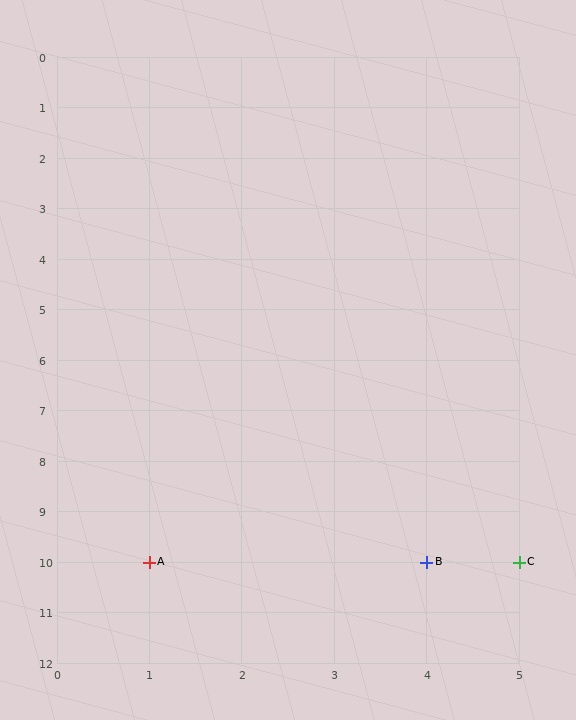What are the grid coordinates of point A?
Point A is at grid coordinates (1, 10).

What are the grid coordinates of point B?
Point B is at grid coordinates (4, 10).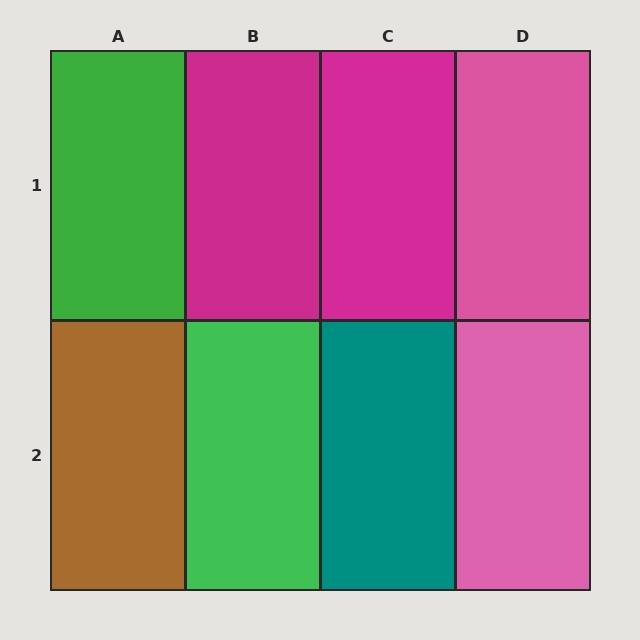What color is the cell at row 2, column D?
Pink.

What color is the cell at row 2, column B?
Green.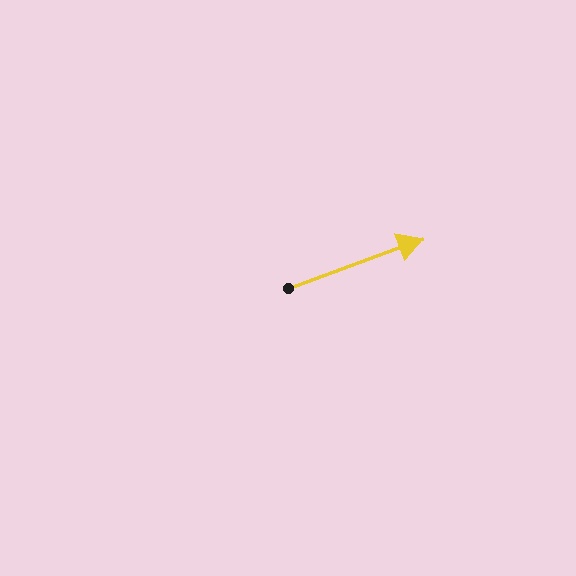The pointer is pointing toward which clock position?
Roughly 2 o'clock.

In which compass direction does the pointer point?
East.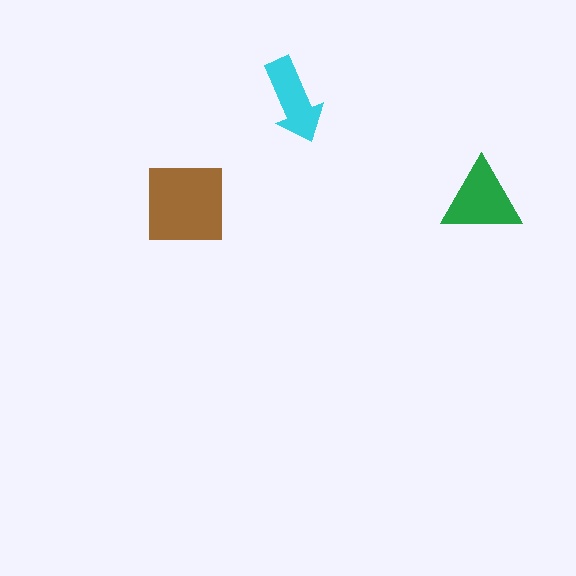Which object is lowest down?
The brown square is bottommost.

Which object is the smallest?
The cyan arrow.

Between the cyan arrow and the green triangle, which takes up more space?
The green triangle.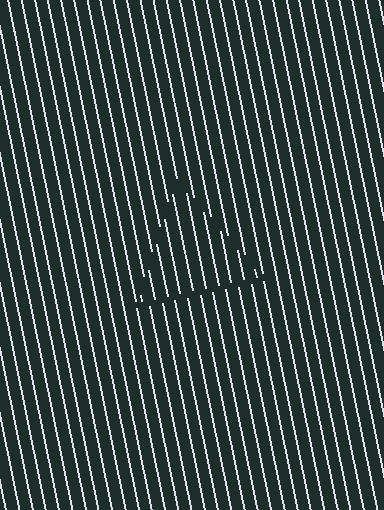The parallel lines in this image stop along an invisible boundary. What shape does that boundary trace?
An illusory triangle. The interior of the shape contains the same grating, shifted by half a period — the contour is defined by the phase discontinuity where line-ends from the inner and outer gratings abut.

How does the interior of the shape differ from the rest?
The interior of the shape contains the same grating, shifted by half a period — the contour is defined by the phase discontinuity where line-ends from the inner and outer gratings abut.